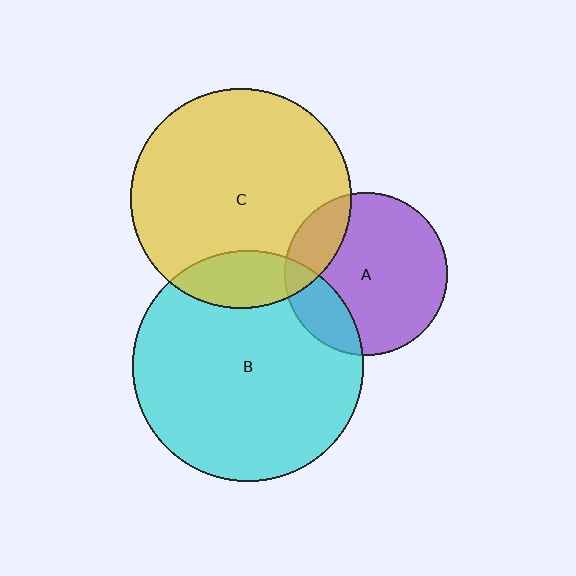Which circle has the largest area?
Circle B (cyan).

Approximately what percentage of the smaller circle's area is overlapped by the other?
Approximately 20%.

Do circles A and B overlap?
Yes.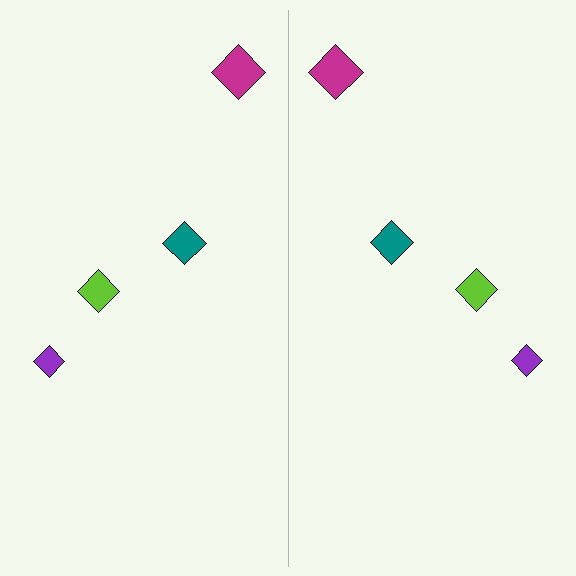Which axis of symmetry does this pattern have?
The pattern has a vertical axis of symmetry running through the center of the image.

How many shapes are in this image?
There are 8 shapes in this image.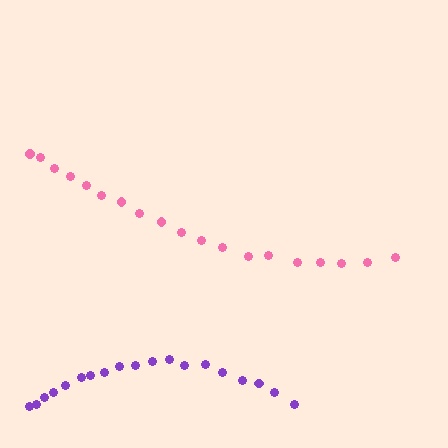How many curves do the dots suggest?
There are 2 distinct paths.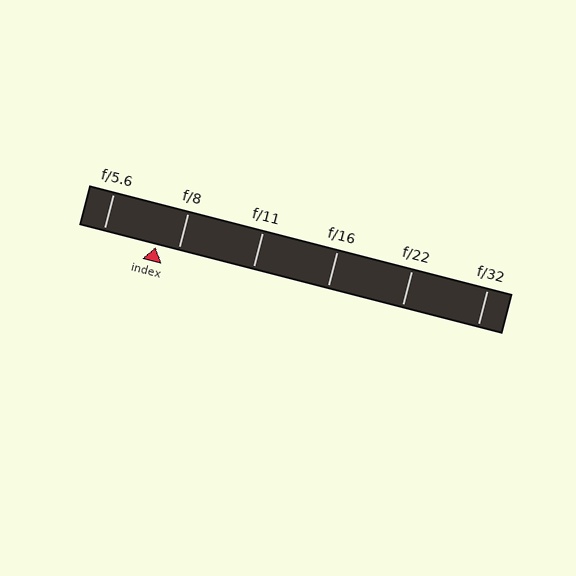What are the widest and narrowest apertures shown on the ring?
The widest aperture shown is f/5.6 and the narrowest is f/32.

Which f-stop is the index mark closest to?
The index mark is closest to f/8.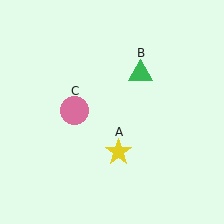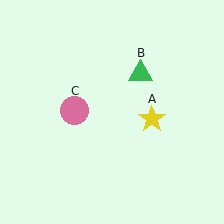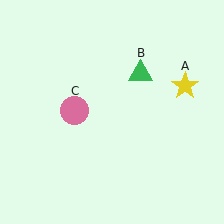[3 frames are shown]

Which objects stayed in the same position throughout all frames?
Green triangle (object B) and pink circle (object C) remained stationary.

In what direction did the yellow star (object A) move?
The yellow star (object A) moved up and to the right.